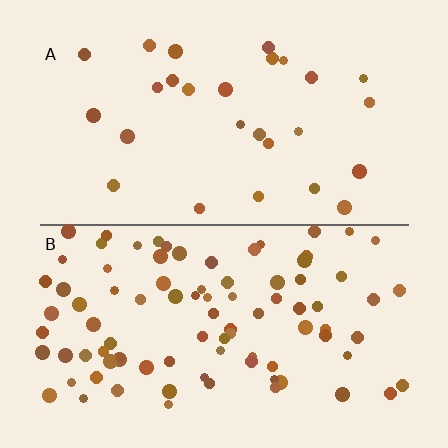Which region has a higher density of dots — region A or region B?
B (the bottom).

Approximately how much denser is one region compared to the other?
Approximately 3.3× — region B over region A.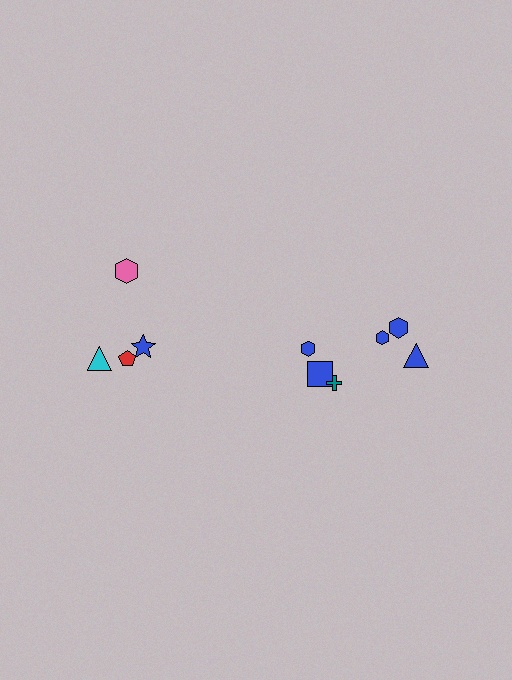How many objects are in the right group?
There are 6 objects.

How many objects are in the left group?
There are 4 objects.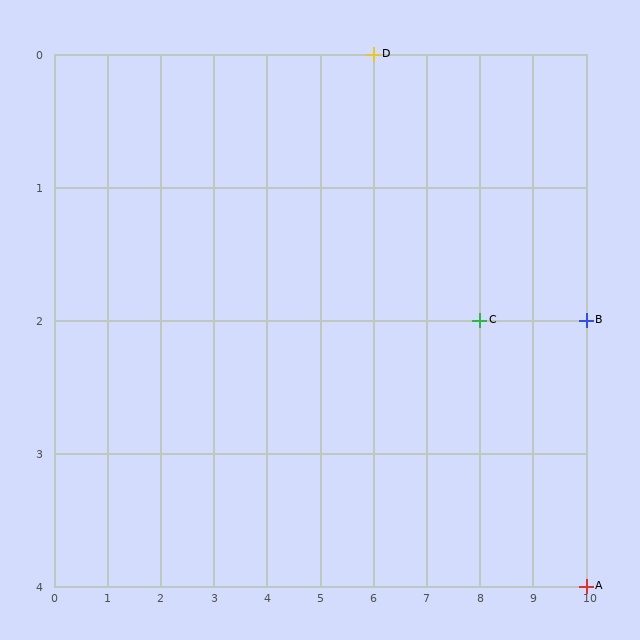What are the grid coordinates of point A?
Point A is at grid coordinates (10, 4).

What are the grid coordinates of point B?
Point B is at grid coordinates (10, 2).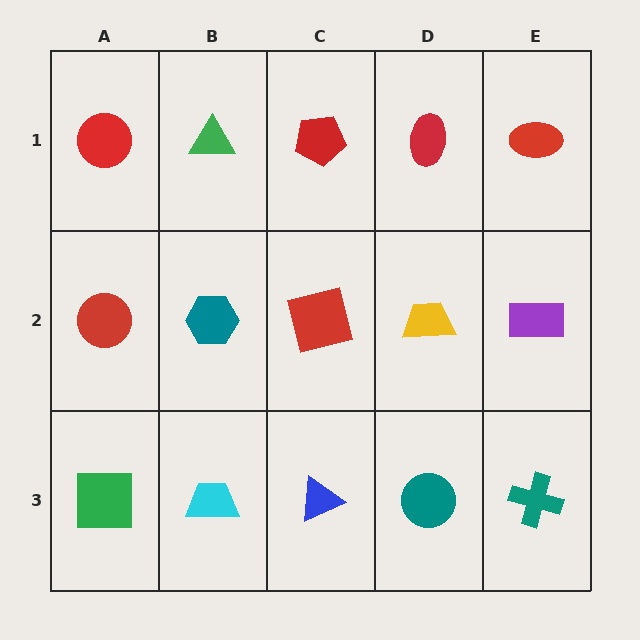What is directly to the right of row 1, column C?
A red ellipse.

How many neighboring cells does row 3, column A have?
2.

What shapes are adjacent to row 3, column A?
A red circle (row 2, column A), a cyan trapezoid (row 3, column B).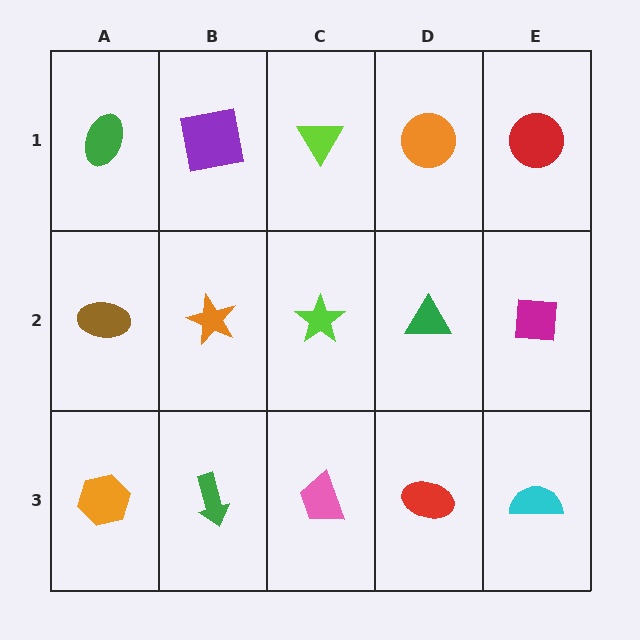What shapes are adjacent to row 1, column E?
A magenta square (row 2, column E), an orange circle (row 1, column D).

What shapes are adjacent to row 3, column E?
A magenta square (row 2, column E), a red ellipse (row 3, column D).